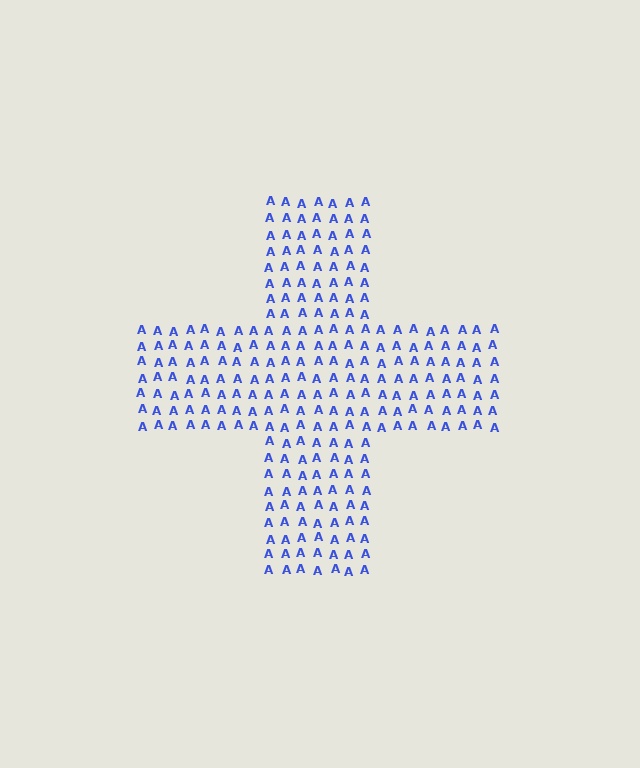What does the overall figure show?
The overall figure shows a cross.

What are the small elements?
The small elements are letter A's.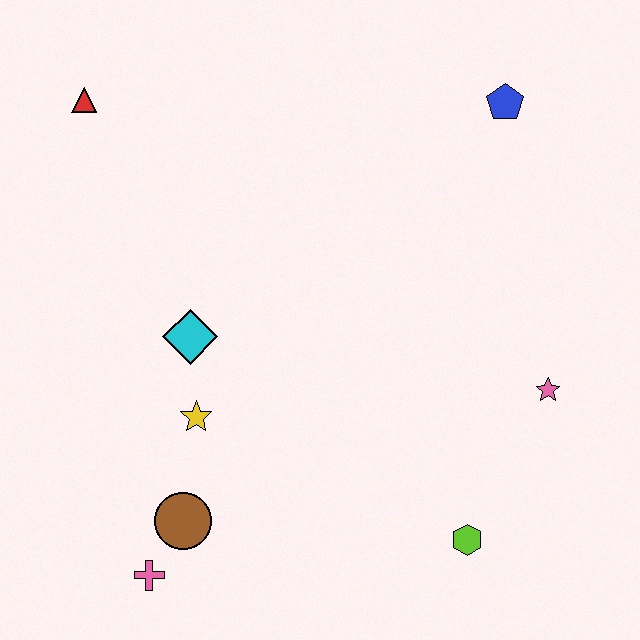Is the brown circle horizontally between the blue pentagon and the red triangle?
Yes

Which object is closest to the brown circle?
The pink cross is closest to the brown circle.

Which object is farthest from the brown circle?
The blue pentagon is farthest from the brown circle.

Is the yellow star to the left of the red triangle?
No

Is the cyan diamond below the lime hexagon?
No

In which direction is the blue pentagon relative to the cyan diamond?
The blue pentagon is to the right of the cyan diamond.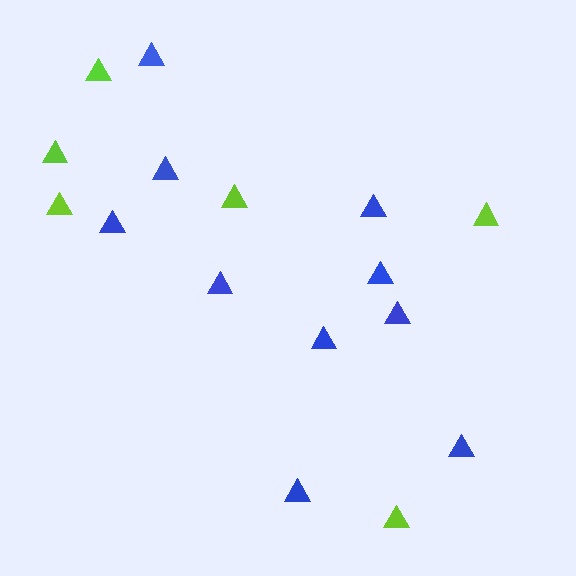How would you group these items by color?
There are 2 groups: one group of lime triangles (6) and one group of blue triangles (10).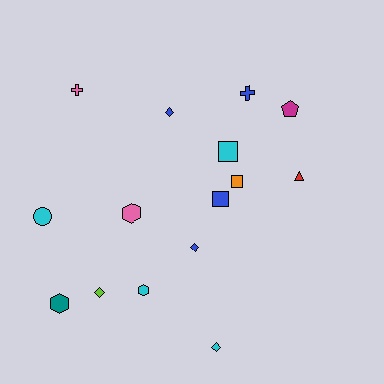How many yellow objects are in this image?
There are no yellow objects.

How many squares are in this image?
There are 3 squares.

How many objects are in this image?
There are 15 objects.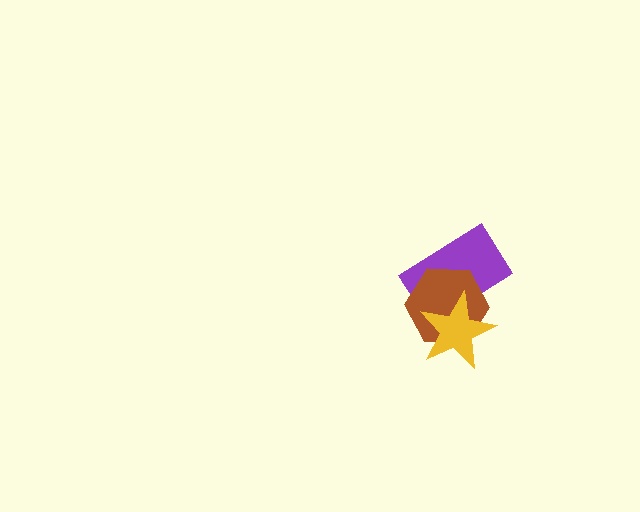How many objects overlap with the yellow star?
2 objects overlap with the yellow star.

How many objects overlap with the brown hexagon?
2 objects overlap with the brown hexagon.